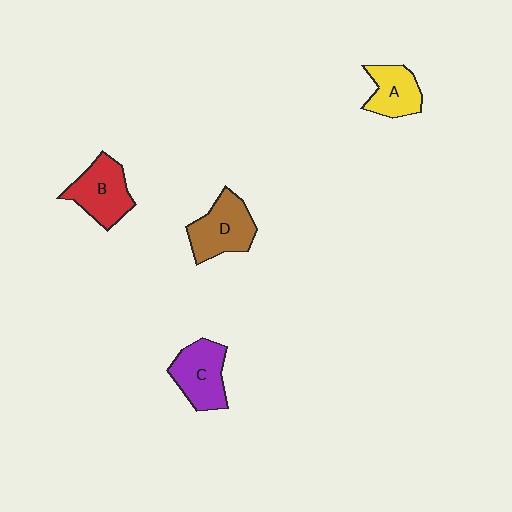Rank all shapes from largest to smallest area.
From largest to smallest: D (brown), B (red), C (purple), A (yellow).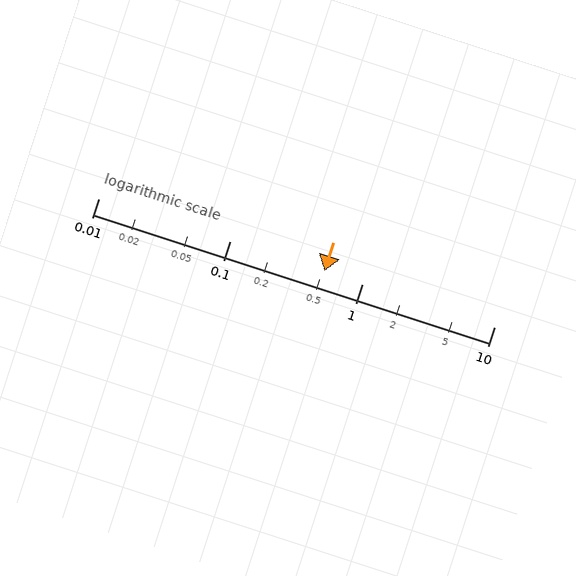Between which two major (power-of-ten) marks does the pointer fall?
The pointer is between 0.1 and 1.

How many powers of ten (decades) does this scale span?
The scale spans 3 decades, from 0.01 to 10.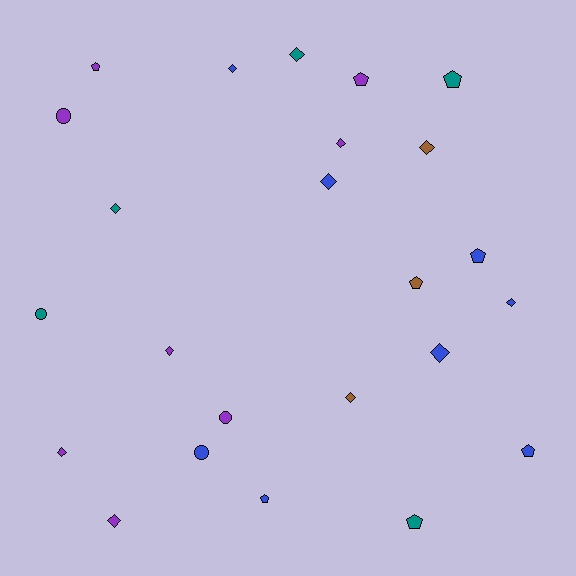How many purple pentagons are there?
There are 2 purple pentagons.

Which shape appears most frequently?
Diamond, with 12 objects.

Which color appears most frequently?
Purple, with 8 objects.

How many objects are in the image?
There are 24 objects.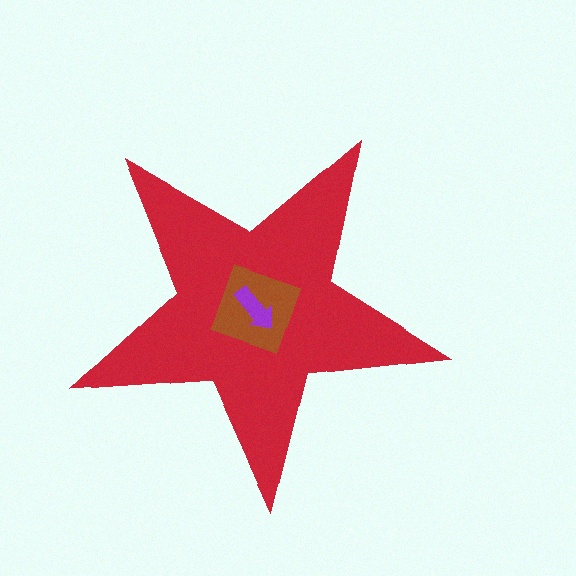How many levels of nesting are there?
3.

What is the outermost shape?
The red star.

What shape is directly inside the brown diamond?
The purple arrow.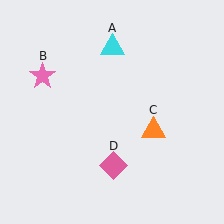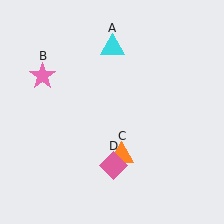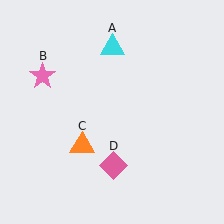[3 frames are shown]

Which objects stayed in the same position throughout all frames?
Cyan triangle (object A) and pink star (object B) and pink diamond (object D) remained stationary.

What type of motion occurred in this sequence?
The orange triangle (object C) rotated clockwise around the center of the scene.